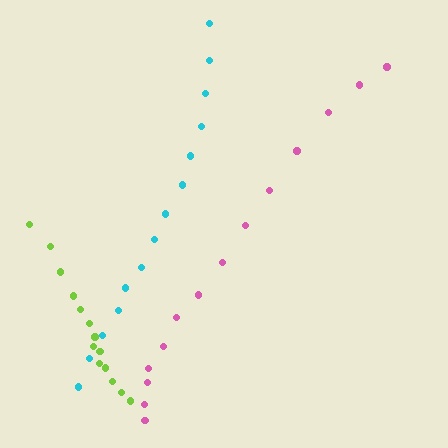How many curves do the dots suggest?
There are 3 distinct paths.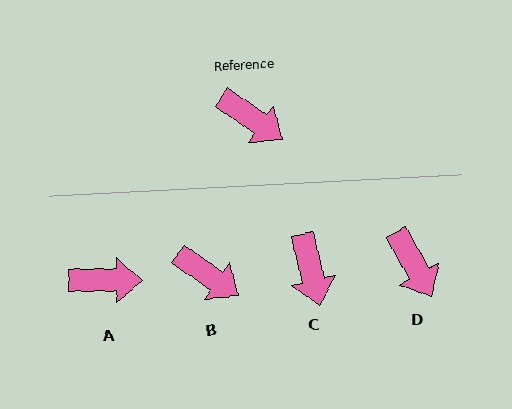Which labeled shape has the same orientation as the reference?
B.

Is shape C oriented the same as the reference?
No, it is off by about 42 degrees.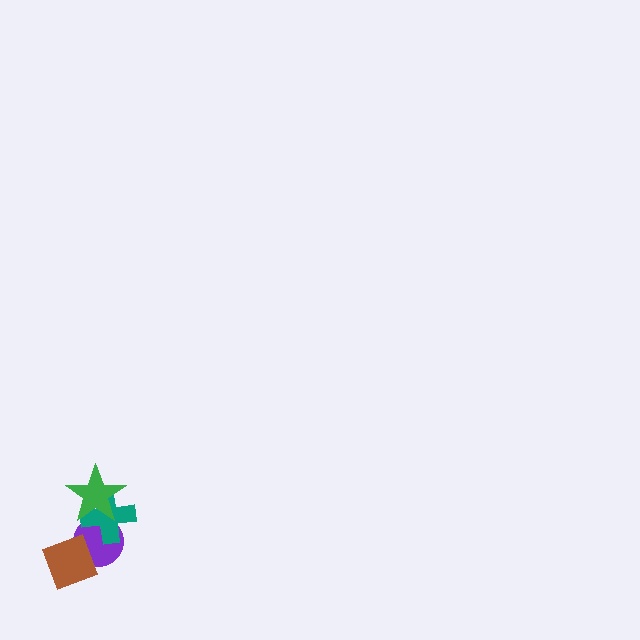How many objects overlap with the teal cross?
2 objects overlap with the teal cross.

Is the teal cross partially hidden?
Yes, it is partially covered by another shape.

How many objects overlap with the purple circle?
3 objects overlap with the purple circle.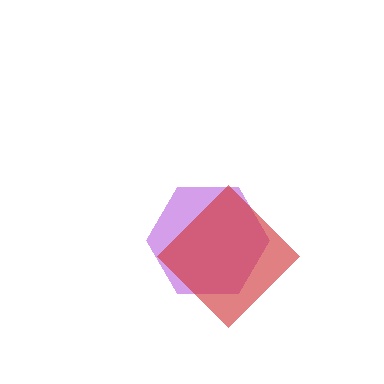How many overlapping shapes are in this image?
There are 2 overlapping shapes in the image.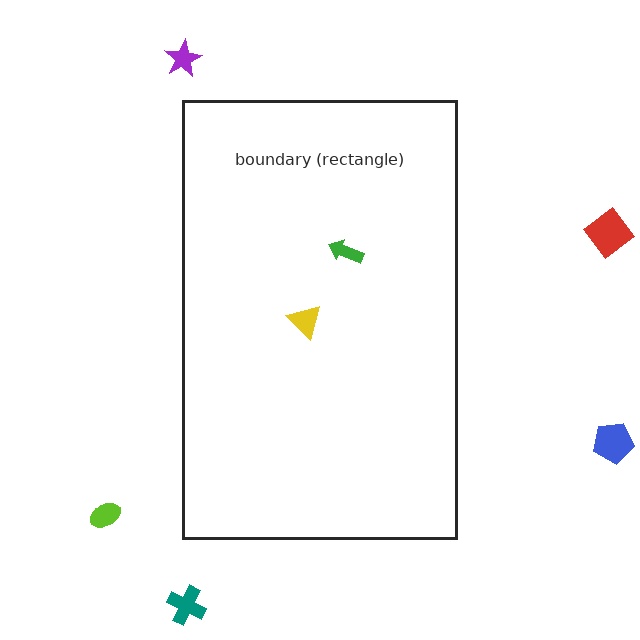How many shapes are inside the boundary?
2 inside, 5 outside.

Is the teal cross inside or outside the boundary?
Outside.